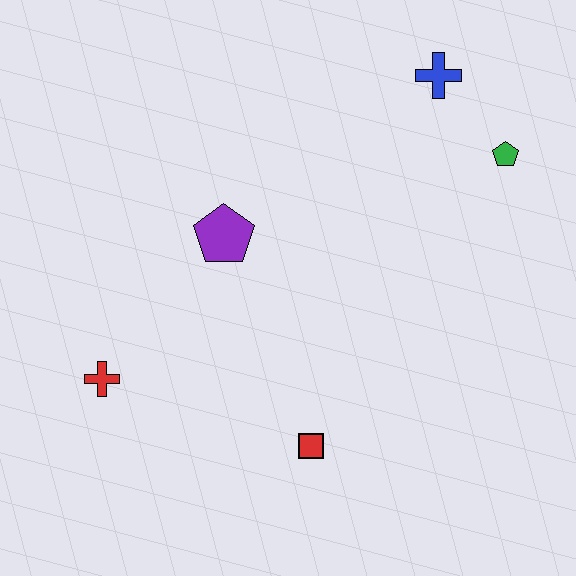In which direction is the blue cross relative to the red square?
The blue cross is above the red square.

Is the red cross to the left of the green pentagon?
Yes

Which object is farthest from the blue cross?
The red cross is farthest from the blue cross.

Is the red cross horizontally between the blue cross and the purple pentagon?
No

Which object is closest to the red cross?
The purple pentagon is closest to the red cross.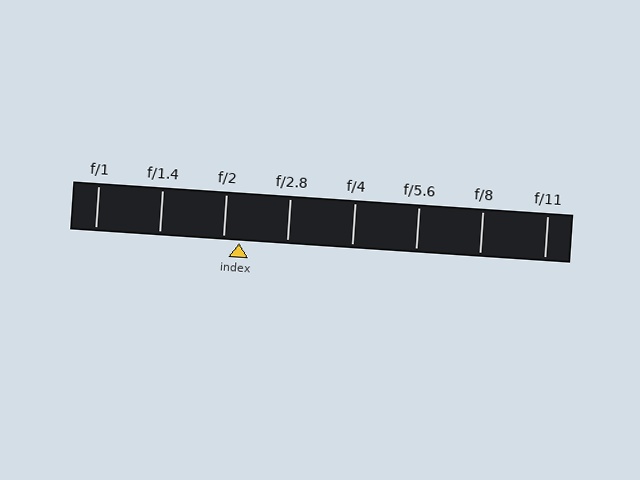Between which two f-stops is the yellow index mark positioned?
The index mark is between f/2 and f/2.8.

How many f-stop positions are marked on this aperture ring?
There are 8 f-stop positions marked.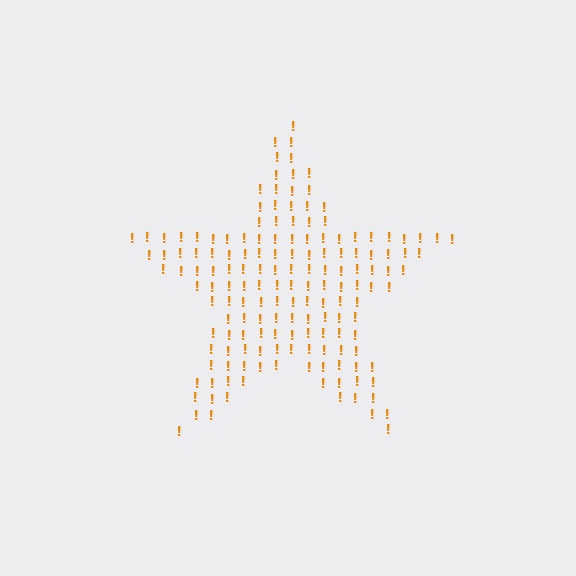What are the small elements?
The small elements are exclamation marks.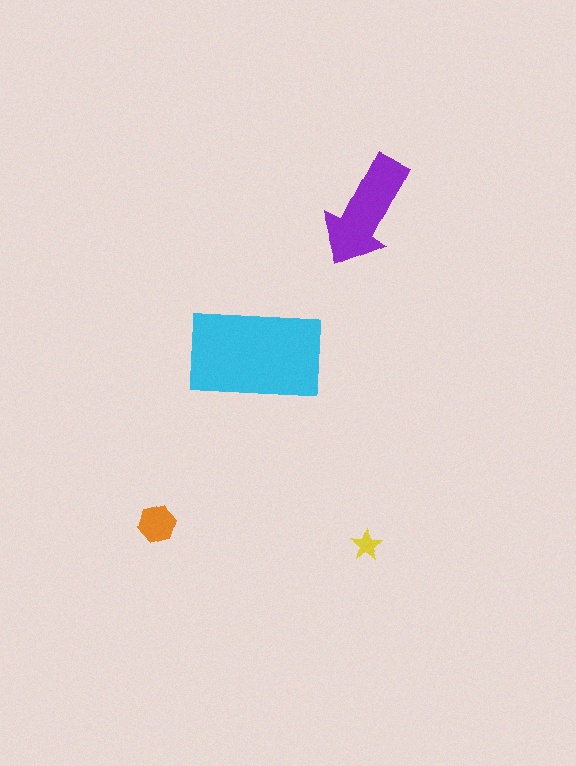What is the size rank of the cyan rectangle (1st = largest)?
1st.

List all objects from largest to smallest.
The cyan rectangle, the purple arrow, the orange hexagon, the yellow star.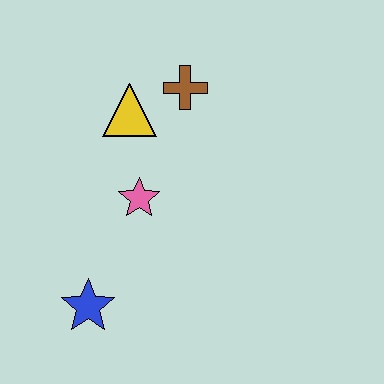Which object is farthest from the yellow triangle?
The blue star is farthest from the yellow triangle.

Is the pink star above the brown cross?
No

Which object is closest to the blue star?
The pink star is closest to the blue star.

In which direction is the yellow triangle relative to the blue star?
The yellow triangle is above the blue star.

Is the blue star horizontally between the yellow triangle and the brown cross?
No